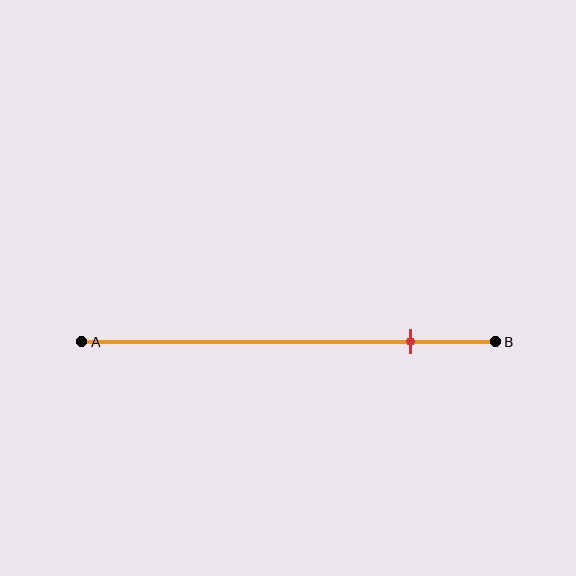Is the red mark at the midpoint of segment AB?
No, the mark is at about 80% from A, not at the 50% midpoint.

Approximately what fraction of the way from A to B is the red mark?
The red mark is approximately 80% of the way from A to B.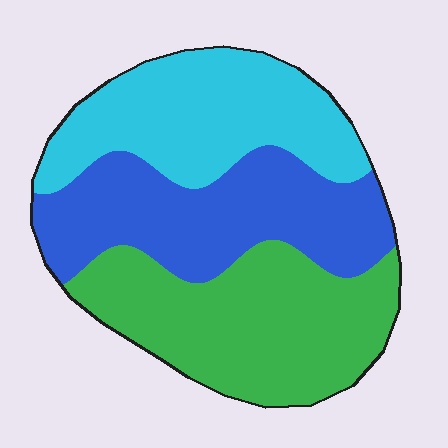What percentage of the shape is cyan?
Cyan takes up about one third (1/3) of the shape.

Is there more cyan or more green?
Green.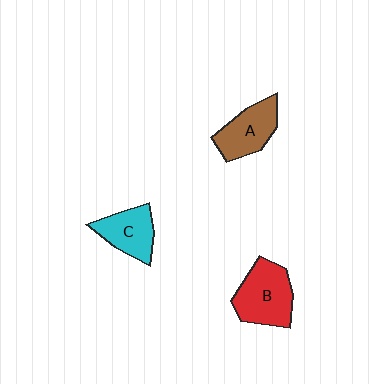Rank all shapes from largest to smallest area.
From largest to smallest: B (red), A (brown), C (cyan).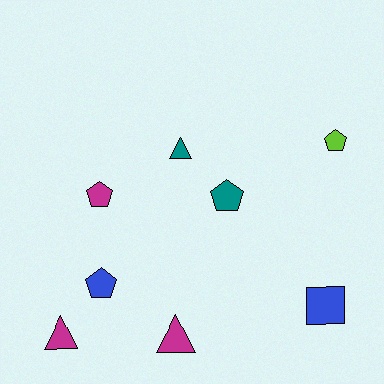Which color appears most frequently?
Magenta, with 3 objects.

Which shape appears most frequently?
Pentagon, with 4 objects.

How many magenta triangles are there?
There are 2 magenta triangles.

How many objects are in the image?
There are 8 objects.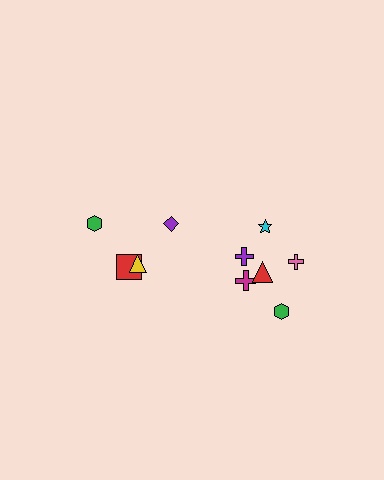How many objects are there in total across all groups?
There are 10 objects.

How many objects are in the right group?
There are 6 objects.